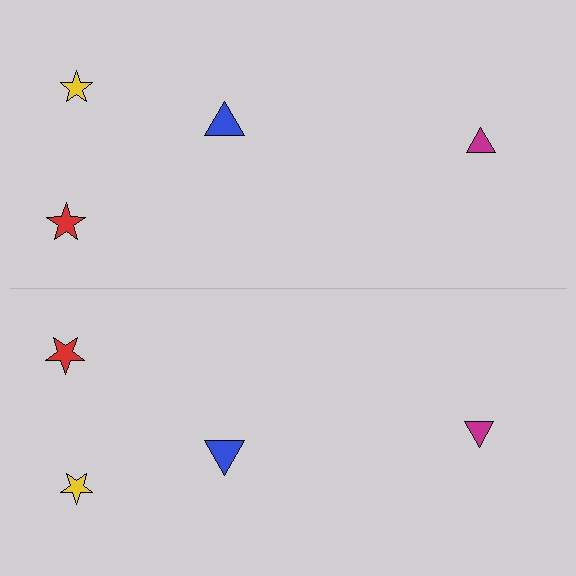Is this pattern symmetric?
Yes, this pattern has bilateral (reflection) symmetry.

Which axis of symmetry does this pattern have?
The pattern has a horizontal axis of symmetry running through the center of the image.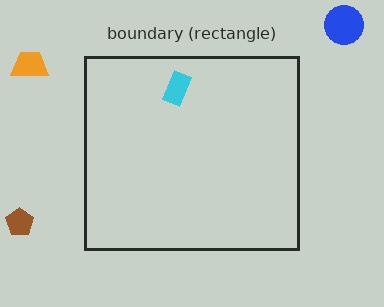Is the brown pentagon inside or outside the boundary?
Outside.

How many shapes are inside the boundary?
1 inside, 3 outside.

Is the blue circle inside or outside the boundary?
Outside.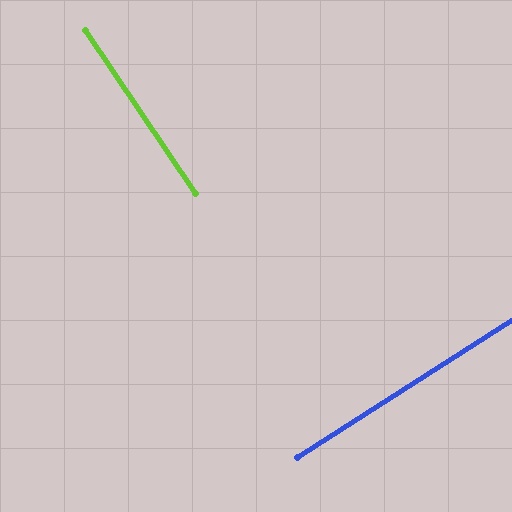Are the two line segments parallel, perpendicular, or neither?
Perpendicular — they meet at approximately 88°.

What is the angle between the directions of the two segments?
Approximately 88 degrees.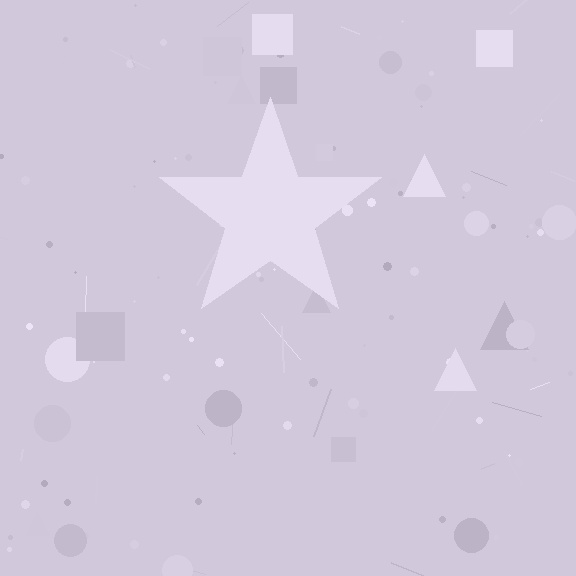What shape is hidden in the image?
A star is hidden in the image.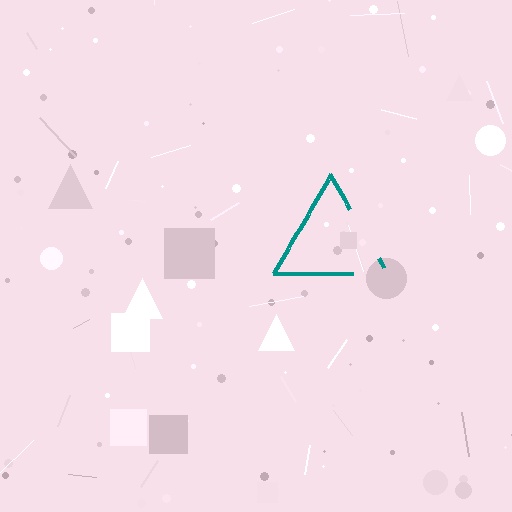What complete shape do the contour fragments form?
The contour fragments form a triangle.